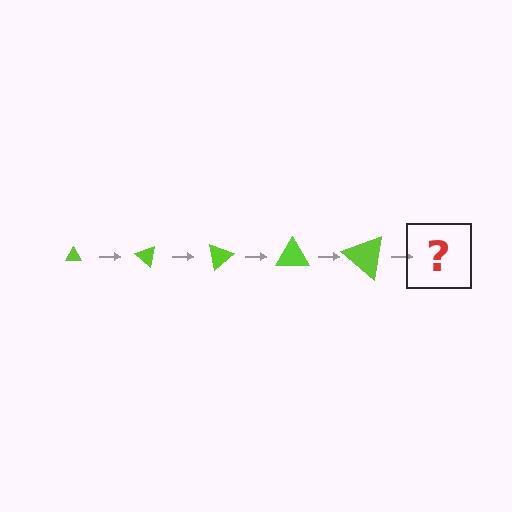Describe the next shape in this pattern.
It should be a triangle, larger than the previous one and rotated 200 degrees from the start.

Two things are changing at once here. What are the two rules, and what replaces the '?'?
The two rules are that the triangle grows larger each step and it rotates 40 degrees each step. The '?' should be a triangle, larger than the previous one and rotated 200 degrees from the start.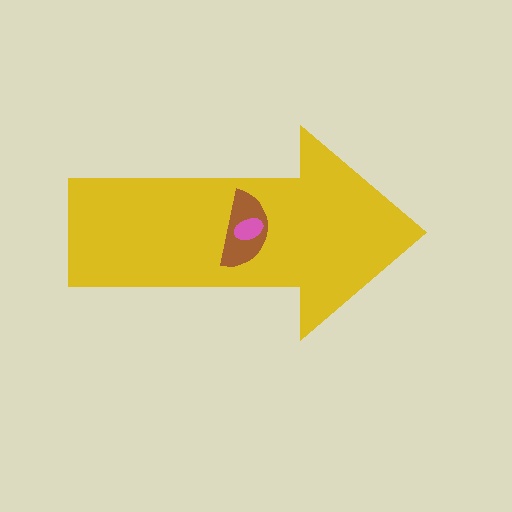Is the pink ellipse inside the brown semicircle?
Yes.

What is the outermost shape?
The yellow arrow.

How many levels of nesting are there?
3.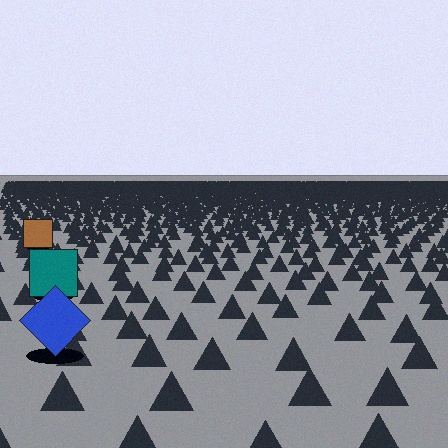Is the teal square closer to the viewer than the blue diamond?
No. The blue diamond is closer — you can tell from the texture gradient: the ground texture is coarser near it.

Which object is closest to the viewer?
The blue diamond is closest. The texture marks near it are larger and more spread out.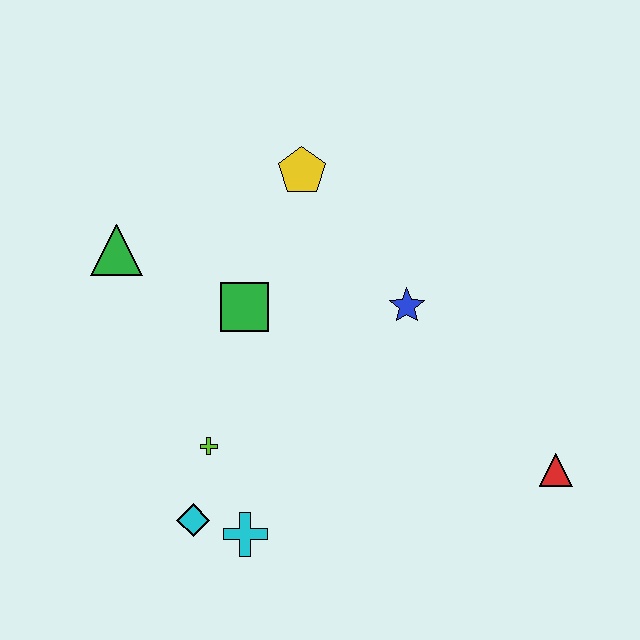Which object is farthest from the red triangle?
The green triangle is farthest from the red triangle.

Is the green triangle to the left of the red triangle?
Yes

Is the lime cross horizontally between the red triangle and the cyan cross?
No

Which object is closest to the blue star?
The green square is closest to the blue star.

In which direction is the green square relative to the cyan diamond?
The green square is above the cyan diamond.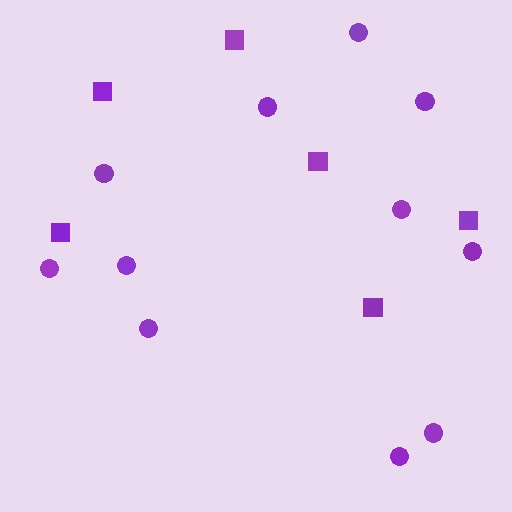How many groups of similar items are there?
There are 2 groups: one group of circles (11) and one group of squares (6).